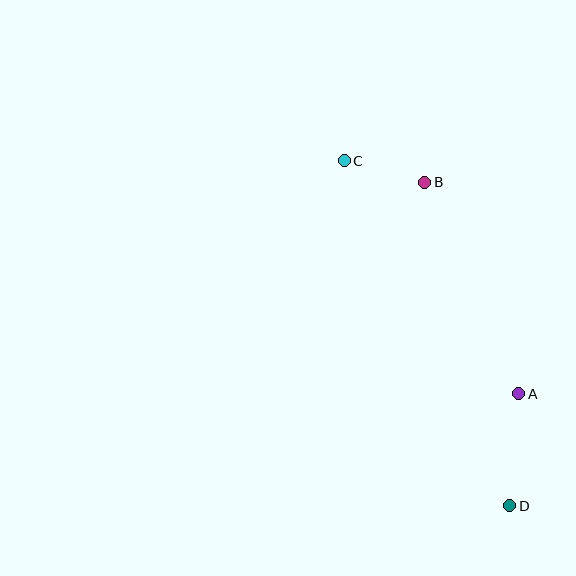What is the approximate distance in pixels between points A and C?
The distance between A and C is approximately 291 pixels.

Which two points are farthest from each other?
Points C and D are farthest from each other.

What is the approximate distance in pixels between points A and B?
The distance between A and B is approximately 232 pixels.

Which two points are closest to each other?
Points B and C are closest to each other.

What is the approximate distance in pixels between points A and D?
The distance between A and D is approximately 112 pixels.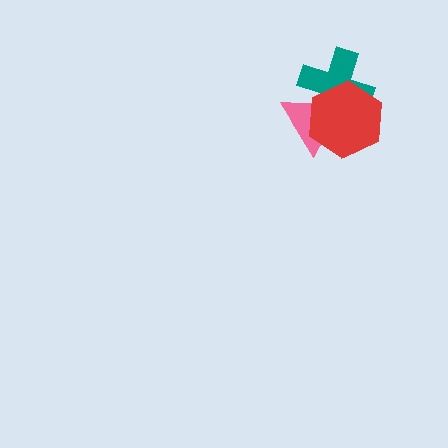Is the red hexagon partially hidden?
No, no other shape covers it.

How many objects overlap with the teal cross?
2 objects overlap with the teal cross.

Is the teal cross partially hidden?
Yes, it is partially covered by another shape.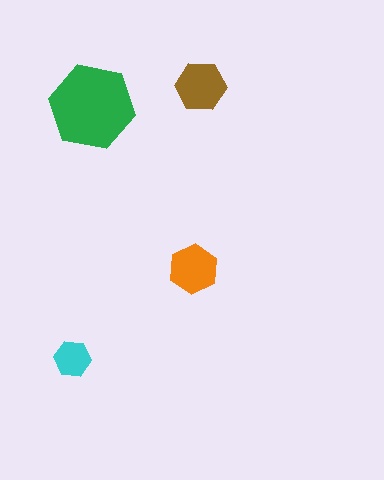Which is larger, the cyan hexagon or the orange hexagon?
The orange one.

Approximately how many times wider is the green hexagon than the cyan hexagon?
About 2.5 times wider.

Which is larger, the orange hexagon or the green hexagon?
The green one.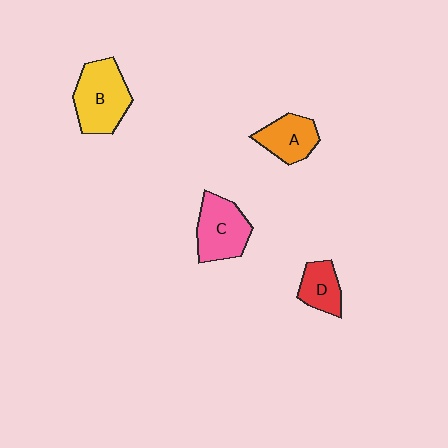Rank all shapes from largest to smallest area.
From largest to smallest: B (yellow), C (pink), A (orange), D (red).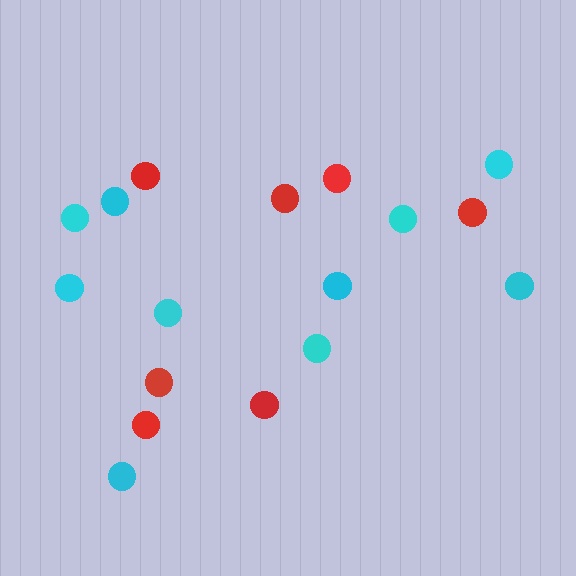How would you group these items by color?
There are 2 groups: one group of cyan circles (10) and one group of red circles (7).